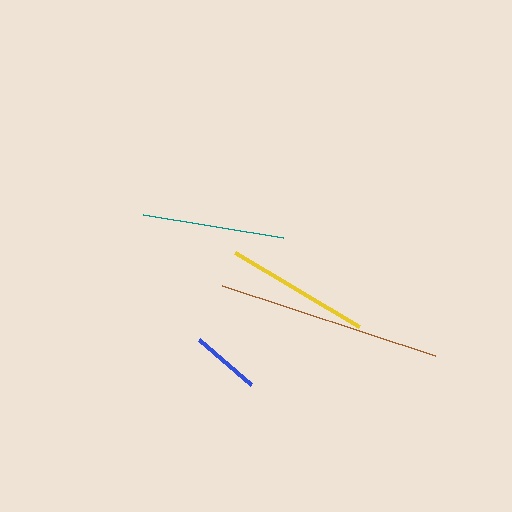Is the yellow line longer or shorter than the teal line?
The yellow line is longer than the teal line.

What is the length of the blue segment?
The blue segment is approximately 69 pixels long.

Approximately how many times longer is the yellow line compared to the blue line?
The yellow line is approximately 2.1 times the length of the blue line.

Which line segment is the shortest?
The blue line is the shortest at approximately 69 pixels.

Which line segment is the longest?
The brown line is the longest at approximately 224 pixels.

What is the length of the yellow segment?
The yellow segment is approximately 144 pixels long.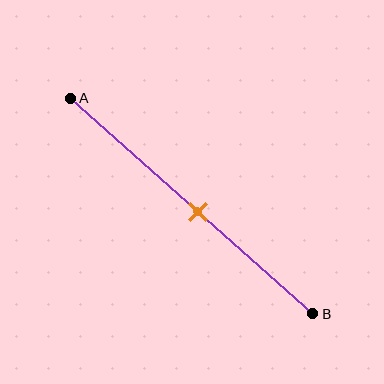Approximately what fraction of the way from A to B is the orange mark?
The orange mark is approximately 55% of the way from A to B.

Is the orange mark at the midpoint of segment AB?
Yes, the mark is approximately at the midpoint.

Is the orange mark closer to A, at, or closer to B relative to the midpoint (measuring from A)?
The orange mark is approximately at the midpoint of segment AB.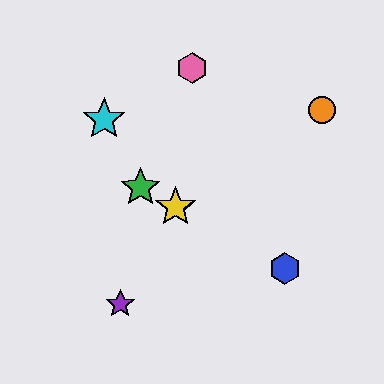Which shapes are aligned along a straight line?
The red star, the blue hexagon, the green star, the yellow star are aligned along a straight line.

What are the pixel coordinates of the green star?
The green star is at (141, 187).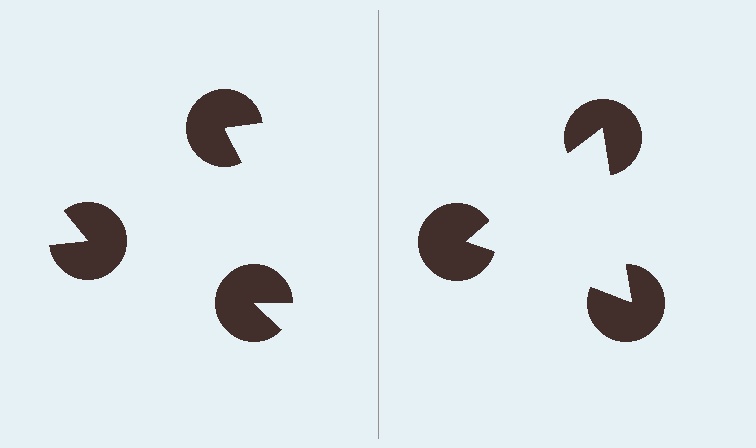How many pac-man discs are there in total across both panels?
6 — 3 on each side.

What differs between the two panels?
The pac-man discs are positioned identically on both sides; only the wedge orientations differ. On the right they align to a triangle; on the left they are misaligned.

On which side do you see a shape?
An illusory triangle appears on the right side. On the left side the wedge cuts are rotated, so no coherent shape forms.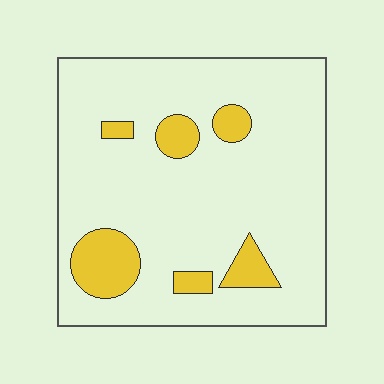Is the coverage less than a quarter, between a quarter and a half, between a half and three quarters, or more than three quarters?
Less than a quarter.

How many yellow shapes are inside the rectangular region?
6.